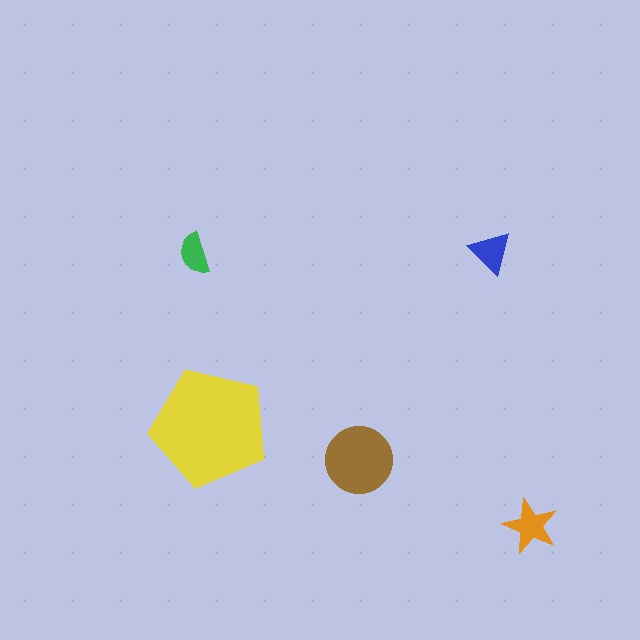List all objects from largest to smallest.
The yellow pentagon, the brown circle, the orange star, the blue triangle, the green semicircle.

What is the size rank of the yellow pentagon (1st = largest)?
1st.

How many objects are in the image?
There are 5 objects in the image.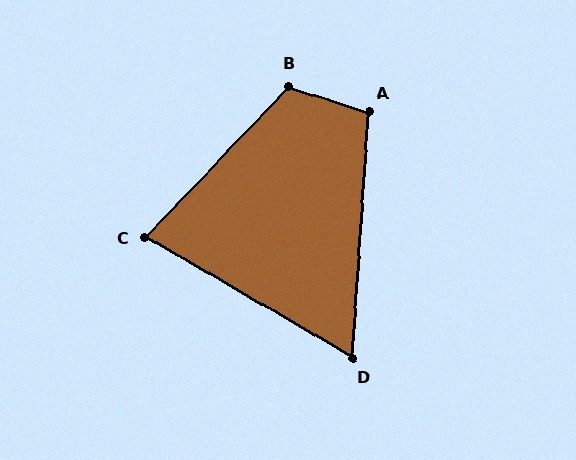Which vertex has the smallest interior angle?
D, at approximately 64 degrees.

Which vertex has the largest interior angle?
B, at approximately 116 degrees.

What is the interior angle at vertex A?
Approximately 104 degrees (obtuse).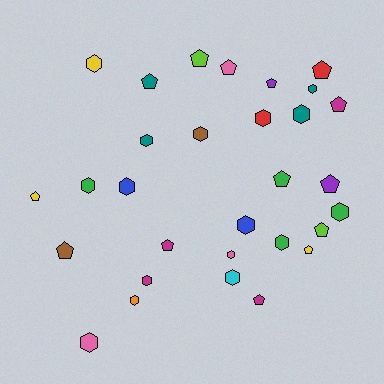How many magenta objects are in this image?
There are 4 magenta objects.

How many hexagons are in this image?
There are 16 hexagons.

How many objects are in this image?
There are 30 objects.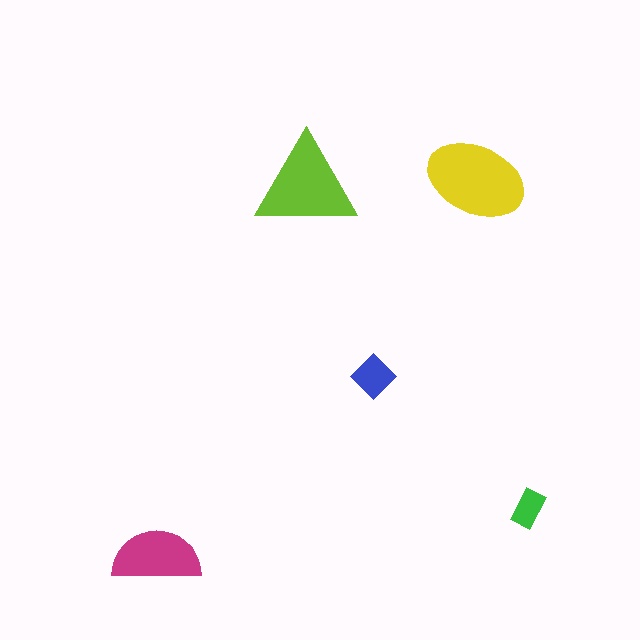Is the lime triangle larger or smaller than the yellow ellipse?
Smaller.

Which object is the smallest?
The green rectangle.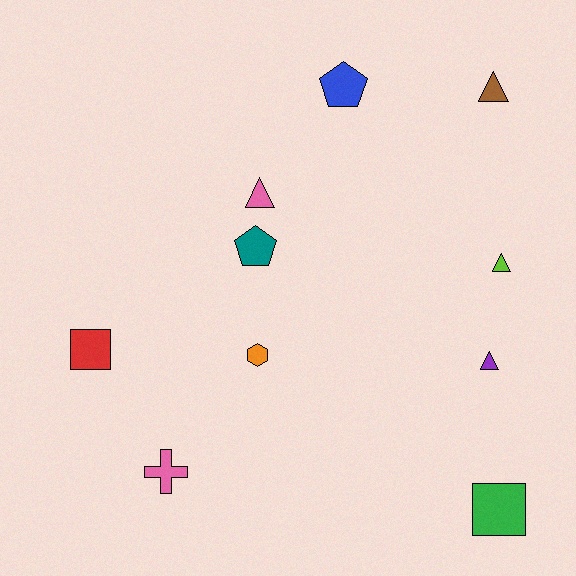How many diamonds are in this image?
There are no diamonds.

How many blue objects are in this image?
There is 1 blue object.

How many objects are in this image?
There are 10 objects.